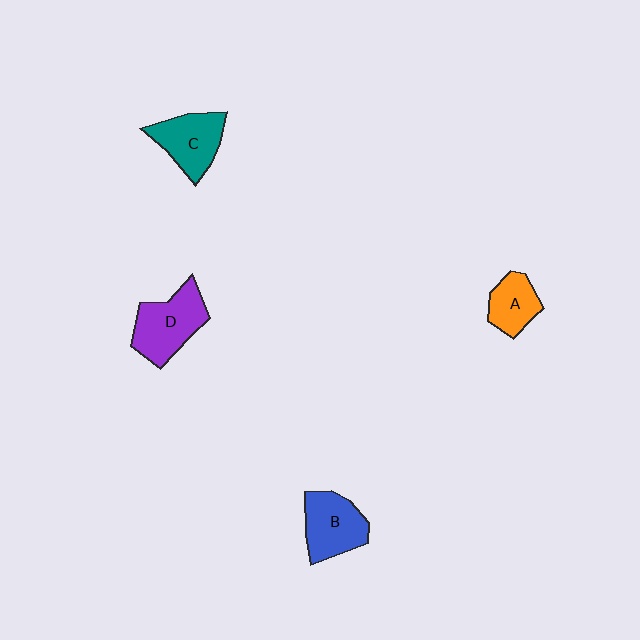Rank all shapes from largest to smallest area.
From largest to smallest: D (purple), B (blue), C (teal), A (orange).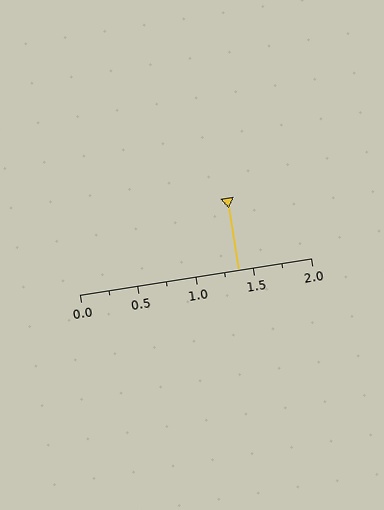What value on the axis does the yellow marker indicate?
The marker indicates approximately 1.38.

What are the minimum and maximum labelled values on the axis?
The axis runs from 0.0 to 2.0.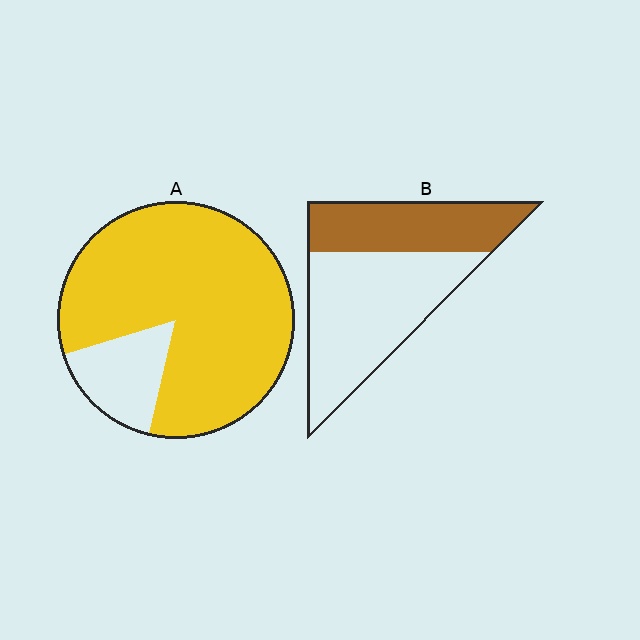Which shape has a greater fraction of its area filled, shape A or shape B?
Shape A.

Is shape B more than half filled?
No.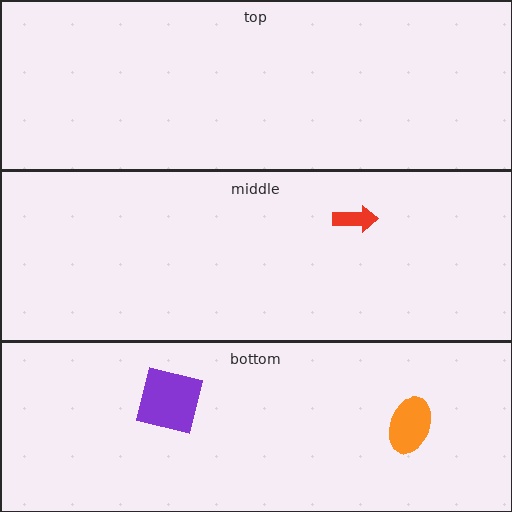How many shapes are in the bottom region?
2.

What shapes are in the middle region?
The red arrow.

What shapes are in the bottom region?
The orange ellipse, the purple square.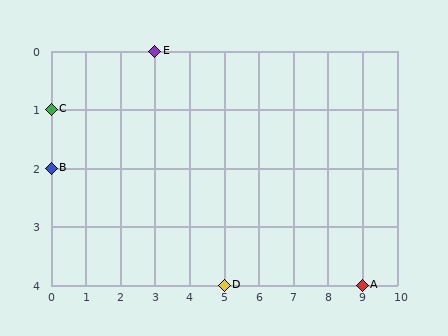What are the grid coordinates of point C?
Point C is at grid coordinates (0, 1).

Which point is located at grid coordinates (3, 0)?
Point E is at (3, 0).